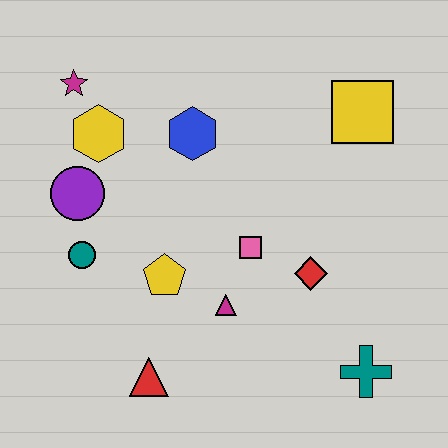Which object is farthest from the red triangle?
The yellow square is farthest from the red triangle.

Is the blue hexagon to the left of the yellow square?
Yes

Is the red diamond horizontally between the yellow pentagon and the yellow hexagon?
No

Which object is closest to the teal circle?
The purple circle is closest to the teal circle.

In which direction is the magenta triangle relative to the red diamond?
The magenta triangle is to the left of the red diamond.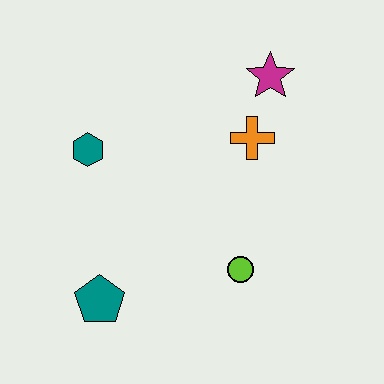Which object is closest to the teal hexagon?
The teal pentagon is closest to the teal hexagon.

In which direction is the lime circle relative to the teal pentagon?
The lime circle is to the right of the teal pentagon.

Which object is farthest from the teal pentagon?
The magenta star is farthest from the teal pentagon.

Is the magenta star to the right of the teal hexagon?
Yes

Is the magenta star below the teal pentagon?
No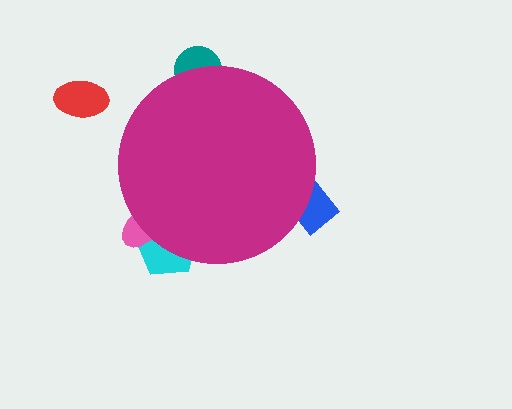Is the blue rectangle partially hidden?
Yes, the blue rectangle is partially hidden behind the magenta circle.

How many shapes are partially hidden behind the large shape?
4 shapes are partially hidden.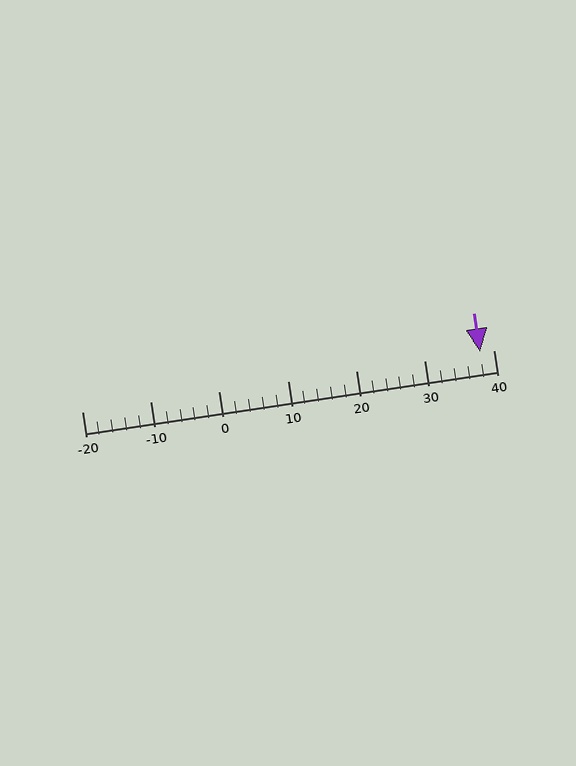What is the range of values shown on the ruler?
The ruler shows values from -20 to 40.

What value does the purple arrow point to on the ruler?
The purple arrow points to approximately 38.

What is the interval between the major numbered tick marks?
The major tick marks are spaced 10 units apart.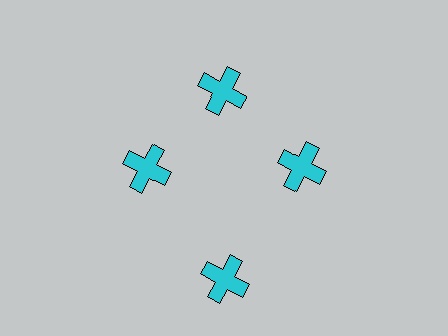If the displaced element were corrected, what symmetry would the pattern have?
It would have 4-fold rotational symmetry — the pattern would map onto itself every 90 degrees.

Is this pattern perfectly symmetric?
No. The 4 cyan crosses are arranged in a ring, but one element near the 6 o'clock position is pushed outward from the center, breaking the 4-fold rotational symmetry.